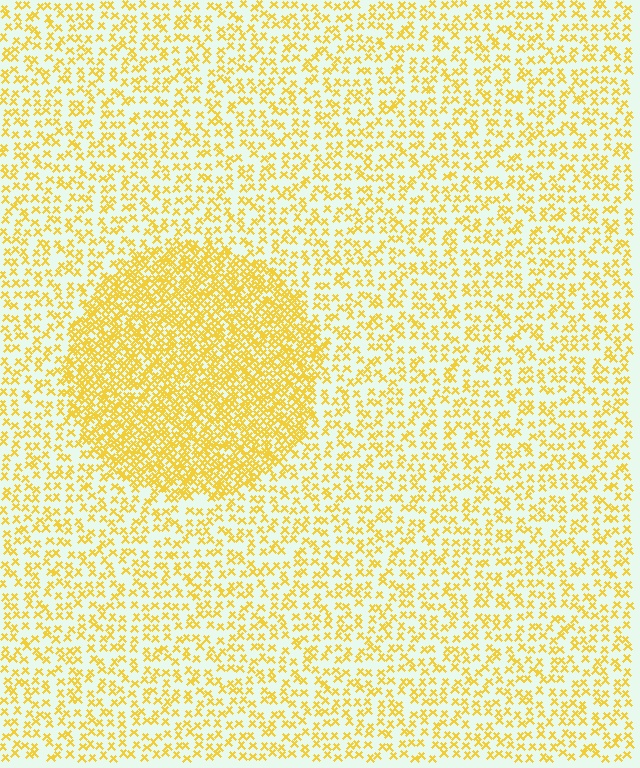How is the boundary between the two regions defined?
The boundary is defined by a change in element density (approximately 2.4x ratio). All elements are the same color, size, and shape.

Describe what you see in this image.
The image contains small yellow elements arranged at two different densities. A circle-shaped region is visible where the elements are more densely packed than the surrounding area.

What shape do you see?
I see a circle.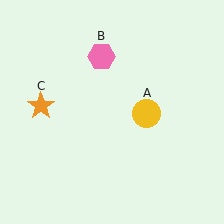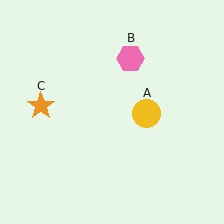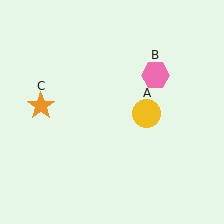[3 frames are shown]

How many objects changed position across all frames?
1 object changed position: pink hexagon (object B).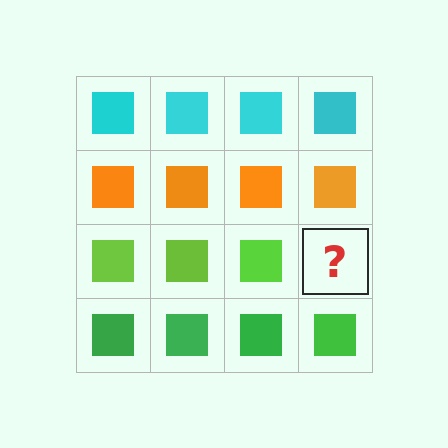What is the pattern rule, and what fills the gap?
The rule is that each row has a consistent color. The gap should be filled with a lime square.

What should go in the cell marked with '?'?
The missing cell should contain a lime square.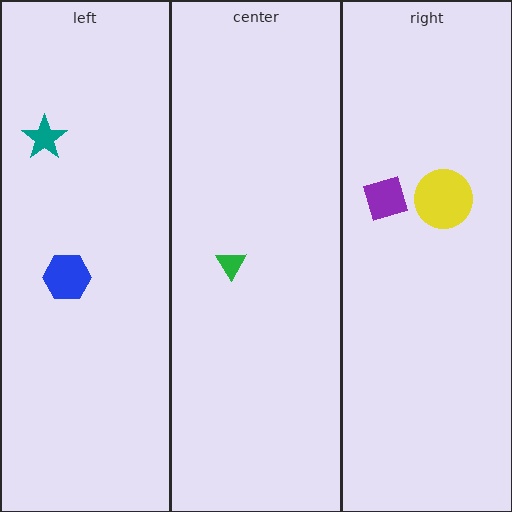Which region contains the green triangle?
The center region.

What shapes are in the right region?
The purple square, the yellow circle.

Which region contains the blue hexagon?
The left region.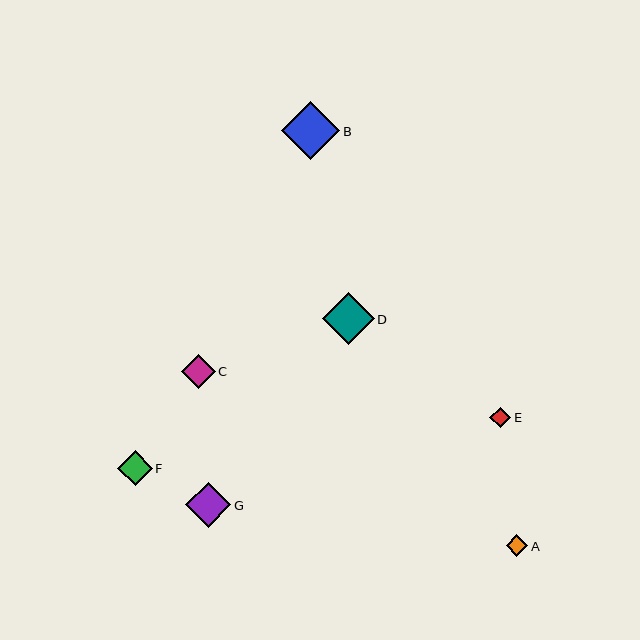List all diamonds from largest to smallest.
From largest to smallest: B, D, G, F, C, A, E.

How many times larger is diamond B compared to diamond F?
Diamond B is approximately 1.7 times the size of diamond F.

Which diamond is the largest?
Diamond B is the largest with a size of approximately 59 pixels.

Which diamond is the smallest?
Diamond E is the smallest with a size of approximately 21 pixels.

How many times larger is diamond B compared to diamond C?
Diamond B is approximately 1.8 times the size of diamond C.